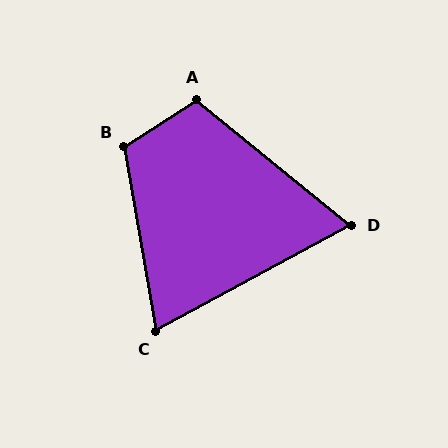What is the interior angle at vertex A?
Approximately 108 degrees (obtuse).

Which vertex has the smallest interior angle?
D, at approximately 67 degrees.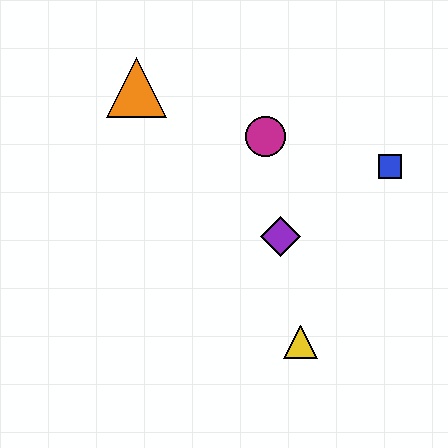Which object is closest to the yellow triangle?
The purple diamond is closest to the yellow triangle.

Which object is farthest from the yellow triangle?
The orange triangle is farthest from the yellow triangle.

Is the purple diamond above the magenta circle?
No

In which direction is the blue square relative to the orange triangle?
The blue square is to the right of the orange triangle.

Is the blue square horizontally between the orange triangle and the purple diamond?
No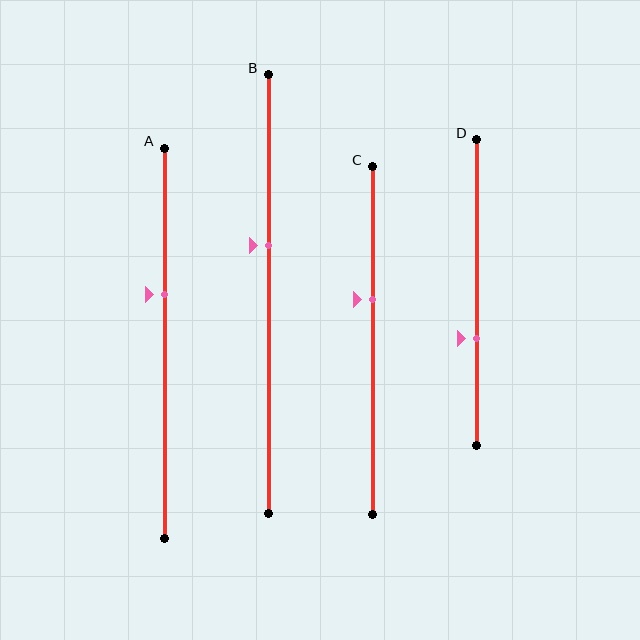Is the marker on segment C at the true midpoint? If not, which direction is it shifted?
No, the marker on segment C is shifted upward by about 12% of the segment length.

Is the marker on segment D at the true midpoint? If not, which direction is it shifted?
No, the marker on segment D is shifted downward by about 15% of the segment length.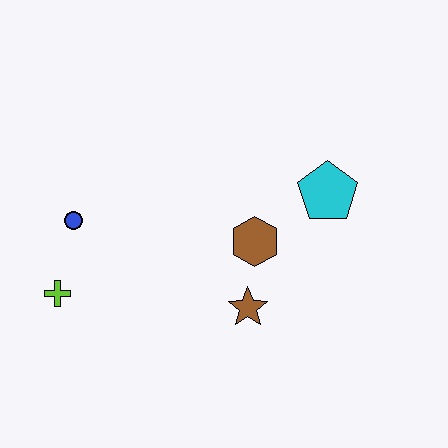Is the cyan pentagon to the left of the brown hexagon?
No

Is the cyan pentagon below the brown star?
No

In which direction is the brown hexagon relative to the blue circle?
The brown hexagon is to the right of the blue circle.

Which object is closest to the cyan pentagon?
The brown hexagon is closest to the cyan pentagon.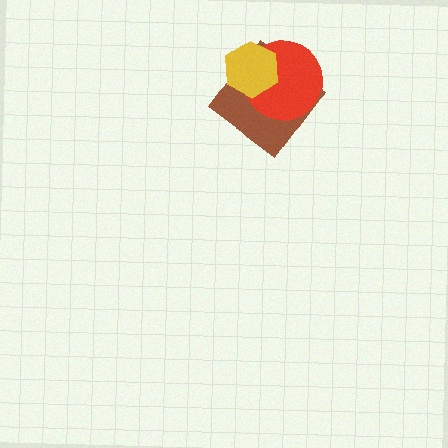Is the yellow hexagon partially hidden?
No, no other shape covers it.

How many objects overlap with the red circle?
2 objects overlap with the red circle.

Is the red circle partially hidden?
Yes, it is partially covered by another shape.